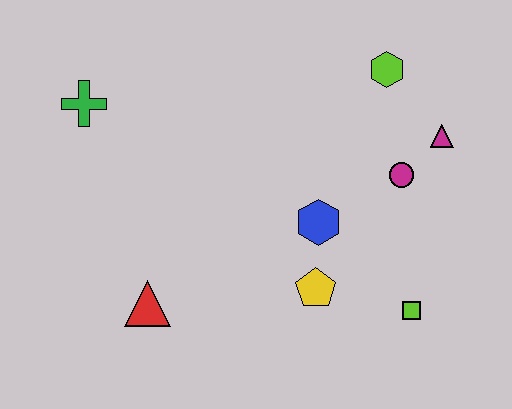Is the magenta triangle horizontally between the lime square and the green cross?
No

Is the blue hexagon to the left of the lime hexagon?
Yes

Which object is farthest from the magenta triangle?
The green cross is farthest from the magenta triangle.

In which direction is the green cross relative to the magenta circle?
The green cross is to the left of the magenta circle.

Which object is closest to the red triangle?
The yellow pentagon is closest to the red triangle.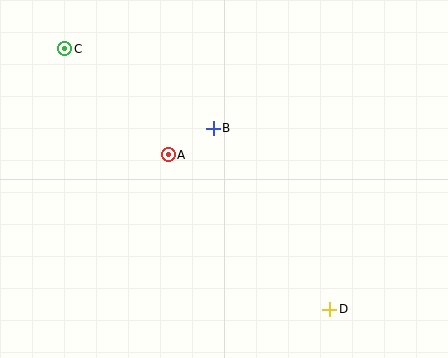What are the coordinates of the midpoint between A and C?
The midpoint between A and C is at (117, 102).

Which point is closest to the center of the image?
Point B at (213, 128) is closest to the center.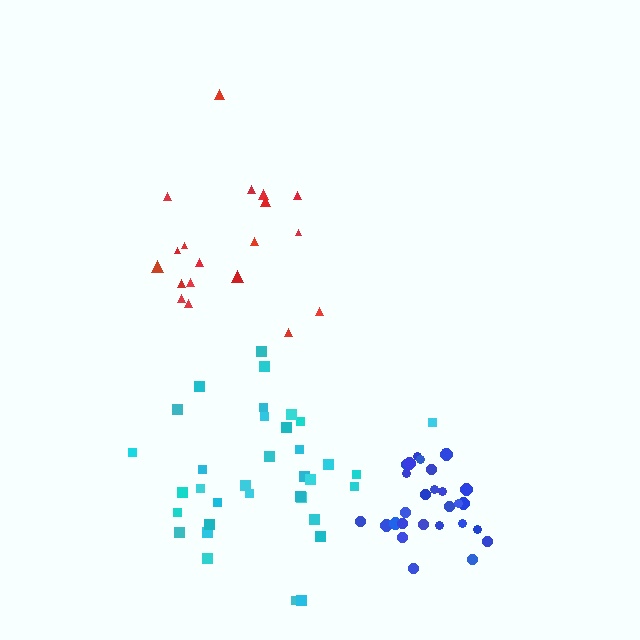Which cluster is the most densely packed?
Blue.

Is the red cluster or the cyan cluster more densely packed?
Cyan.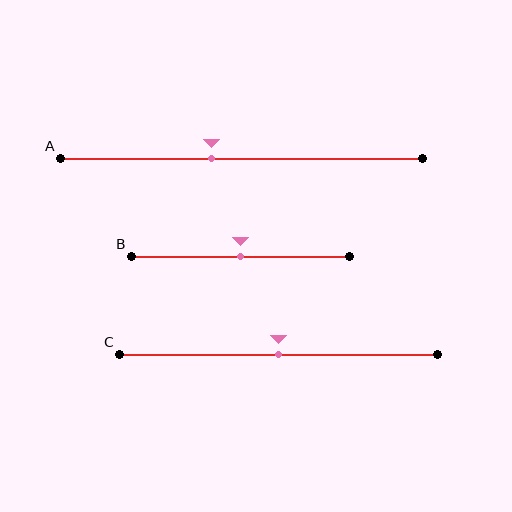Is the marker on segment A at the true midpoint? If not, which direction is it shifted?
No, the marker on segment A is shifted to the left by about 8% of the segment length.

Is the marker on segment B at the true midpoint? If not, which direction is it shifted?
Yes, the marker on segment B is at the true midpoint.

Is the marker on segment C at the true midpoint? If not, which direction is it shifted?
Yes, the marker on segment C is at the true midpoint.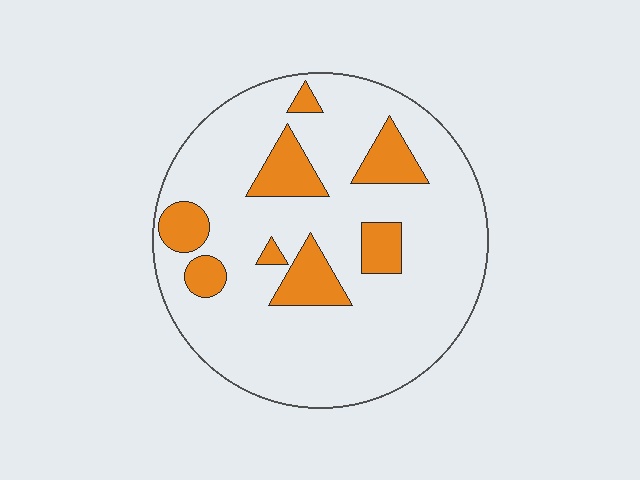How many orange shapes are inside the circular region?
8.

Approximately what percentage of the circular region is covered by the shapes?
Approximately 20%.